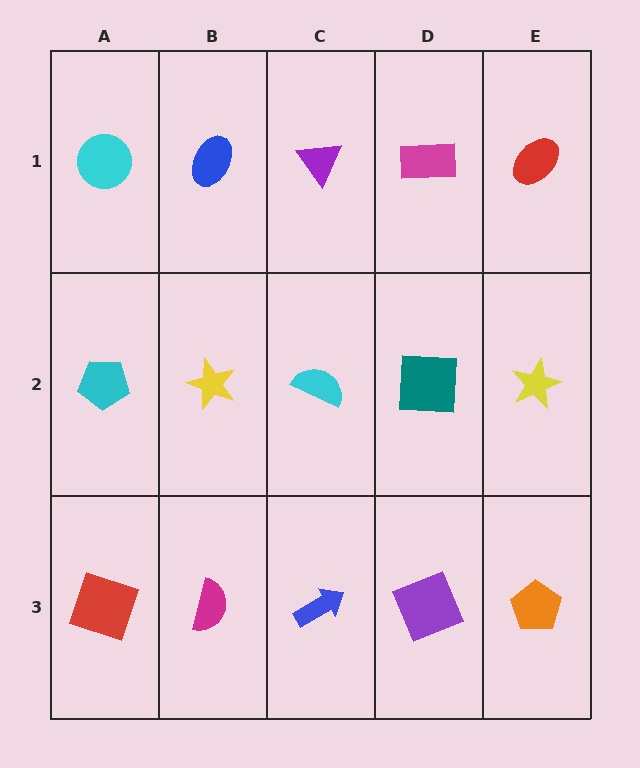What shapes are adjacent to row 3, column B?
A yellow star (row 2, column B), a red square (row 3, column A), a blue arrow (row 3, column C).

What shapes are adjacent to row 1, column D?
A teal square (row 2, column D), a purple triangle (row 1, column C), a red ellipse (row 1, column E).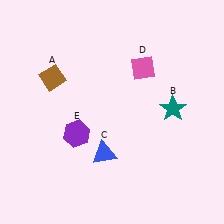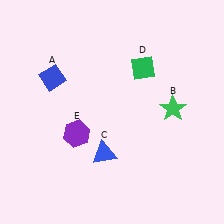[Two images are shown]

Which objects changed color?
A changed from brown to blue. B changed from teal to green. D changed from pink to green.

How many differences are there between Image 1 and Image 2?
There are 3 differences between the two images.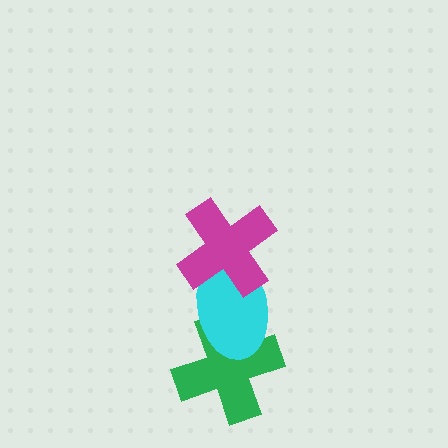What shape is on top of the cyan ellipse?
The magenta cross is on top of the cyan ellipse.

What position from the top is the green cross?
The green cross is 3rd from the top.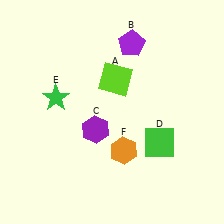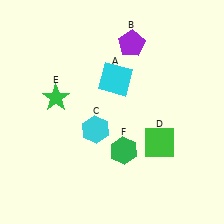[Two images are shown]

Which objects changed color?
A changed from lime to cyan. C changed from purple to cyan. F changed from orange to green.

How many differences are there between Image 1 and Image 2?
There are 3 differences between the two images.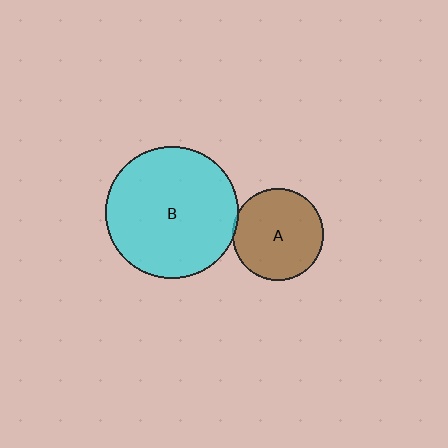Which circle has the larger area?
Circle B (cyan).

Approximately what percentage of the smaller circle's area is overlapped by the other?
Approximately 5%.